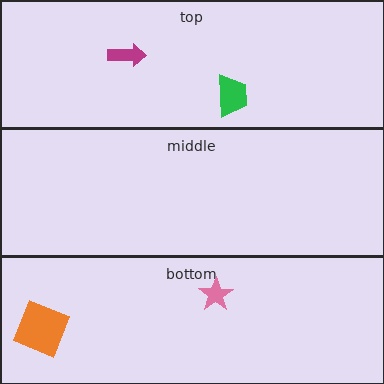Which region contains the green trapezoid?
The top region.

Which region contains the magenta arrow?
The top region.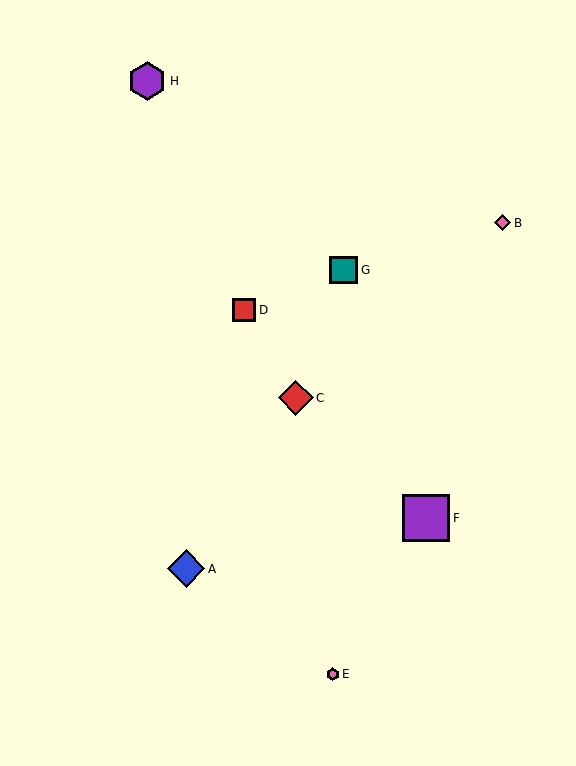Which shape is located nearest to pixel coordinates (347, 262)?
The teal square (labeled G) at (344, 270) is nearest to that location.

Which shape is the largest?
The purple square (labeled F) is the largest.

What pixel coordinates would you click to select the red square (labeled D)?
Click at (244, 310) to select the red square D.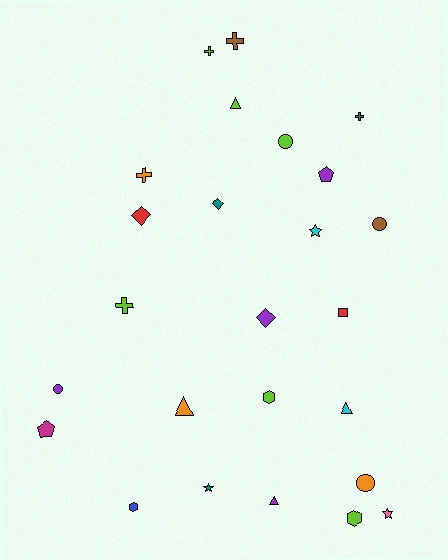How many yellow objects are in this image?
There are no yellow objects.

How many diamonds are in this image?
There are 3 diamonds.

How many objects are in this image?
There are 25 objects.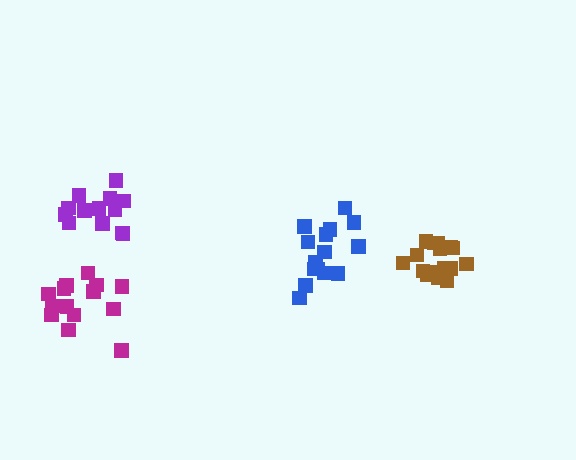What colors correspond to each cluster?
The clusters are colored: blue, brown, purple, magenta.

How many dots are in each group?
Group 1: 15 dots, Group 2: 17 dots, Group 3: 13 dots, Group 4: 14 dots (59 total).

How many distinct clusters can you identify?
There are 4 distinct clusters.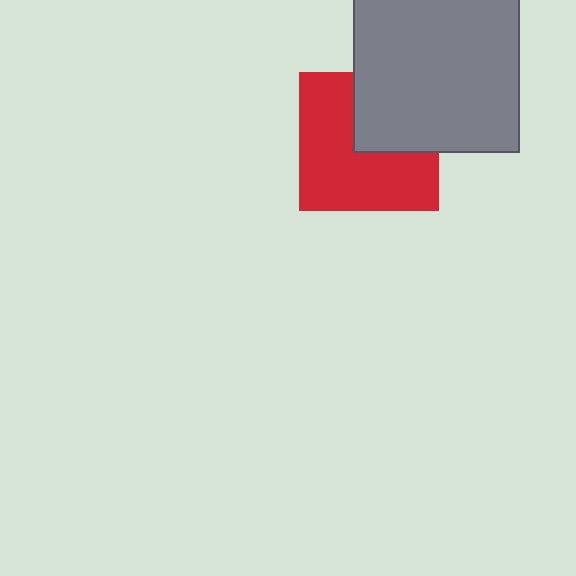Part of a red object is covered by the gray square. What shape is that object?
It is a square.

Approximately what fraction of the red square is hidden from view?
Roughly 36% of the red square is hidden behind the gray square.